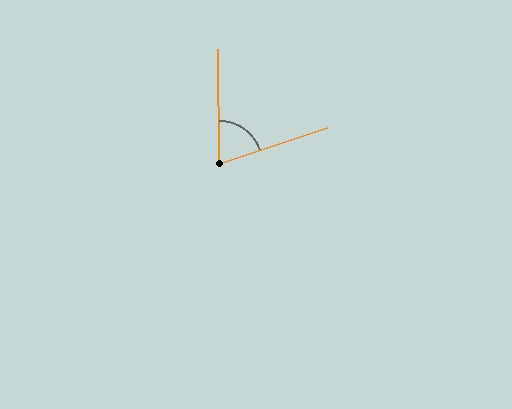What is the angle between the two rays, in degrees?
Approximately 72 degrees.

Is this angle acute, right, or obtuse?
It is acute.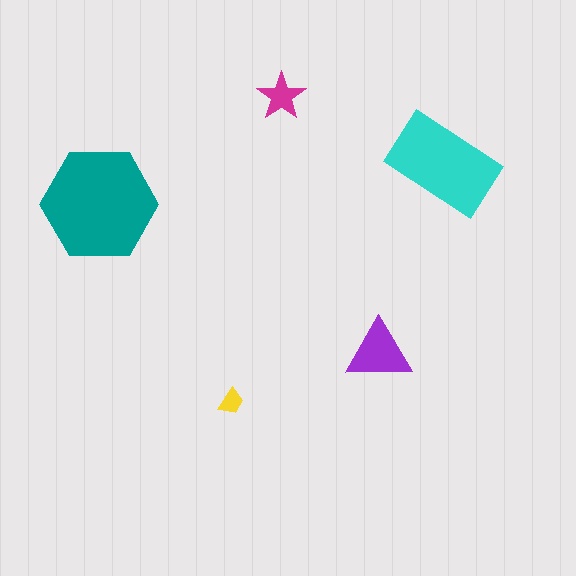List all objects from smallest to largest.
The yellow trapezoid, the magenta star, the purple triangle, the cyan rectangle, the teal hexagon.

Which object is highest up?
The magenta star is topmost.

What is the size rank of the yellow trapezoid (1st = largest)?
5th.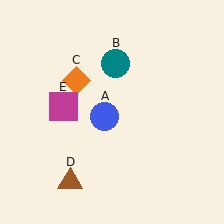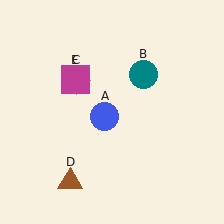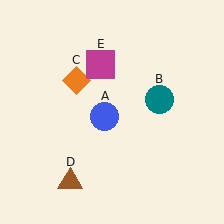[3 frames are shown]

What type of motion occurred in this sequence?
The teal circle (object B), magenta square (object E) rotated clockwise around the center of the scene.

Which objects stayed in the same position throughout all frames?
Blue circle (object A) and orange diamond (object C) and brown triangle (object D) remained stationary.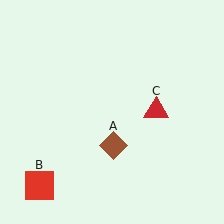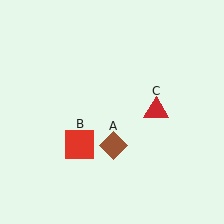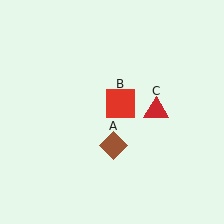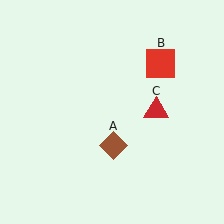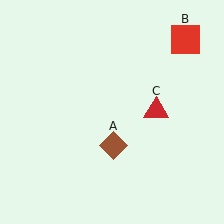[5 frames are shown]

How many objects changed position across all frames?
1 object changed position: red square (object B).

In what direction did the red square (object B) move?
The red square (object B) moved up and to the right.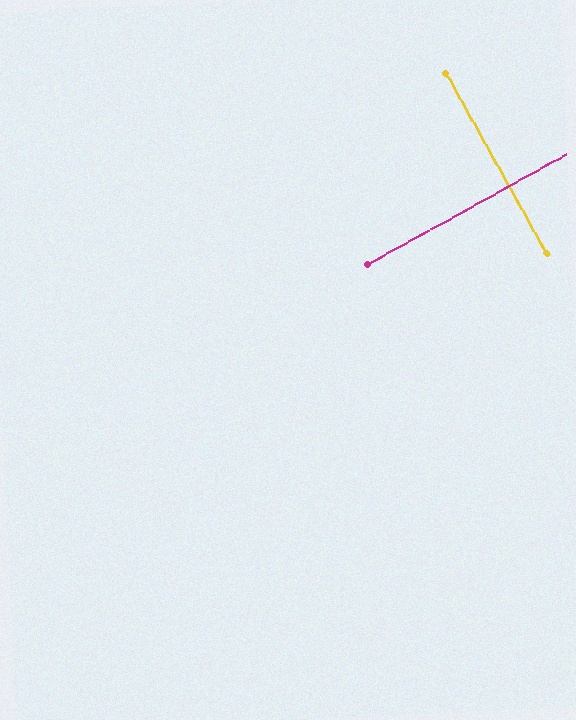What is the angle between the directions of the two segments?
Approximately 90 degrees.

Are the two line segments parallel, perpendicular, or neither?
Perpendicular — they meet at approximately 90°.